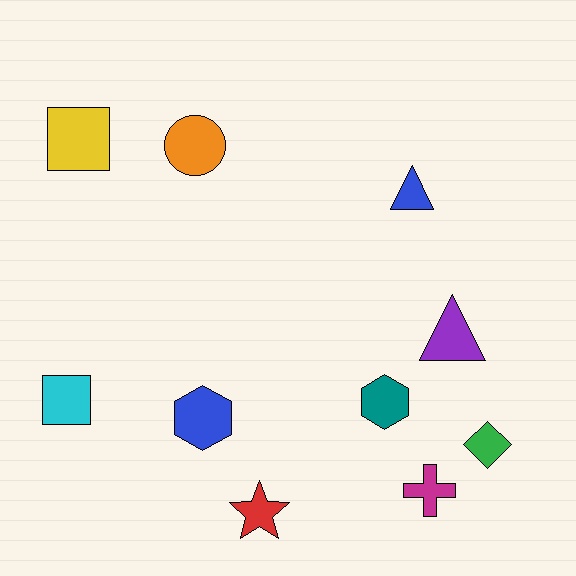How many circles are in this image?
There is 1 circle.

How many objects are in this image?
There are 10 objects.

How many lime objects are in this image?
There are no lime objects.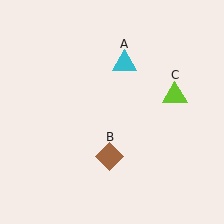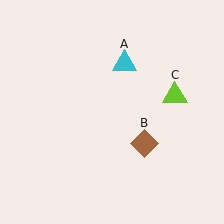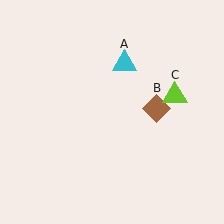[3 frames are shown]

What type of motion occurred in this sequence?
The brown diamond (object B) rotated counterclockwise around the center of the scene.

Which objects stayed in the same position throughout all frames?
Cyan triangle (object A) and lime triangle (object C) remained stationary.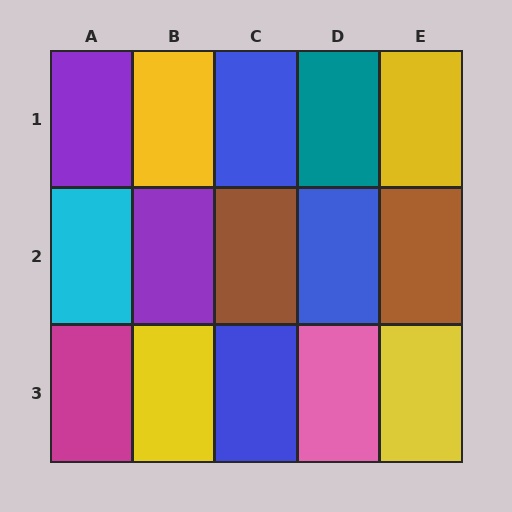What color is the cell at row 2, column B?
Purple.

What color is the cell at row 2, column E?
Brown.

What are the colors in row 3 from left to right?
Magenta, yellow, blue, pink, yellow.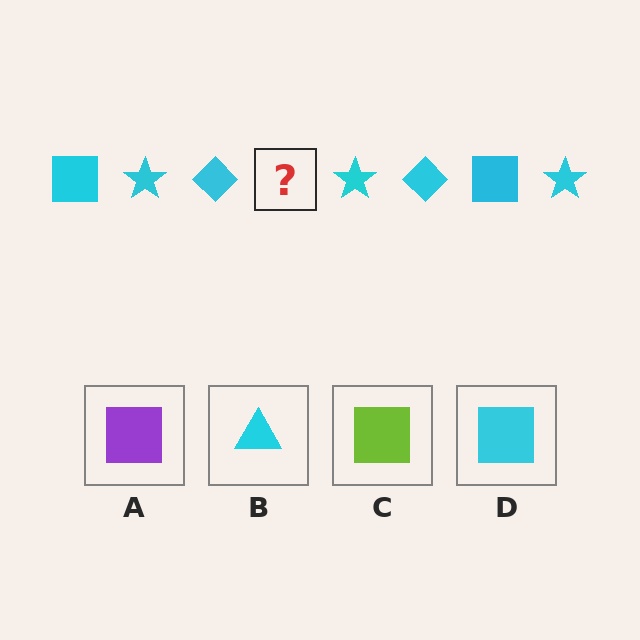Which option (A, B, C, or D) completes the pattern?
D.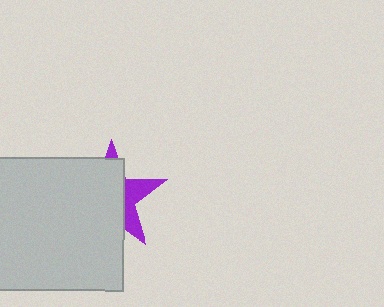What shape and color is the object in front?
The object in front is a light gray square.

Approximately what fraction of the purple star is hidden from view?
Roughly 69% of the purple star is hidden behind the light gray square.